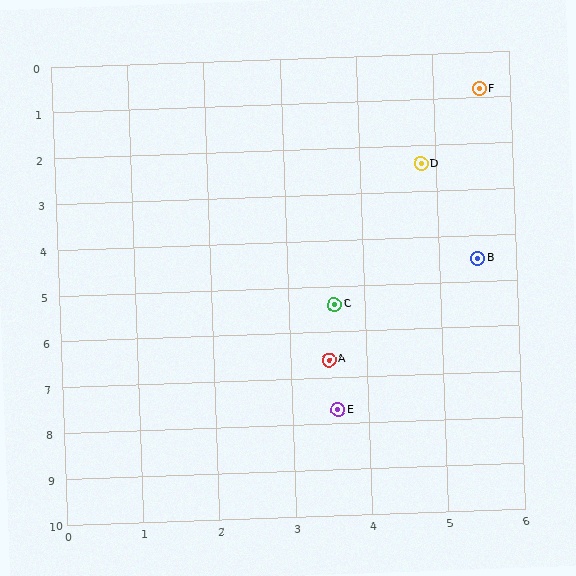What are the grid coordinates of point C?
Point C is at approximately (3.6, 5.4).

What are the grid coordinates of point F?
Point F is at approximately (5.6, 0.8).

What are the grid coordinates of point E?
Point E is at approximately (3.6, 7.7).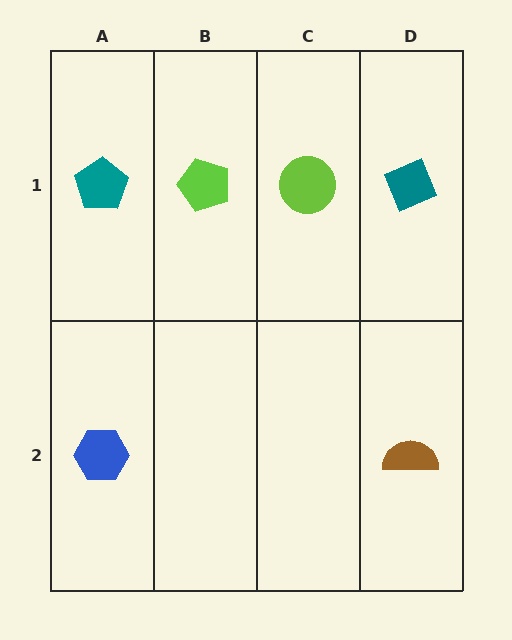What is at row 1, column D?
A teal diamond.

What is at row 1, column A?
A teal pentagon.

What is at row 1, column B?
A lime pentagon.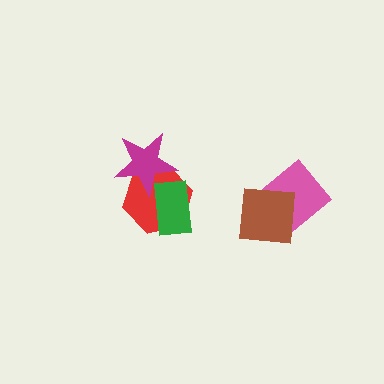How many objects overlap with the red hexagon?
2 objects overlap with the red hexagon.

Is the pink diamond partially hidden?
Yes, it is partially covered by another shape.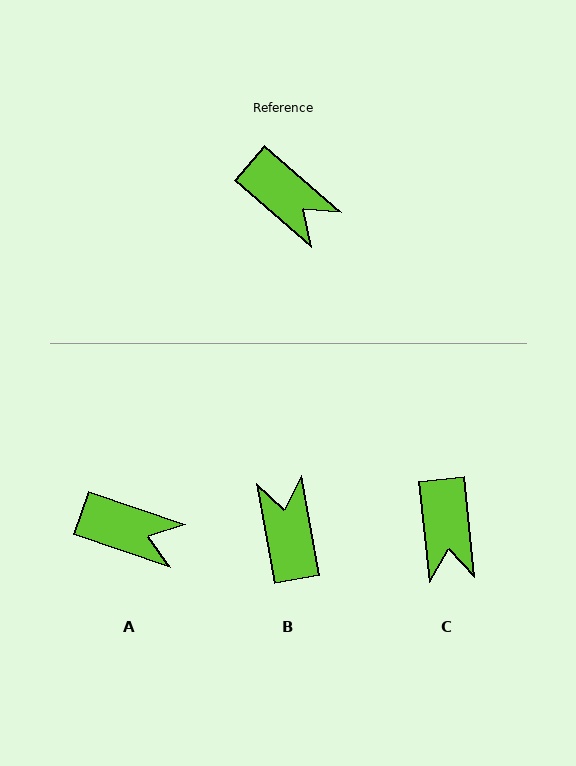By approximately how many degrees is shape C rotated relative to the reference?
Approximately 43 degrees clockwise.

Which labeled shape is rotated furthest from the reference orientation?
B, about 141 degrees away.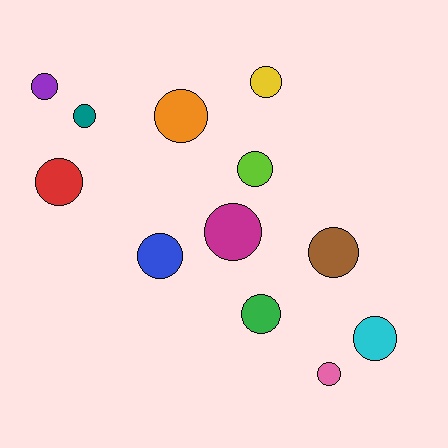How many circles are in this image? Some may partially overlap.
There are 12 circles.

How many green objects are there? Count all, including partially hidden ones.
There is 1 green object.